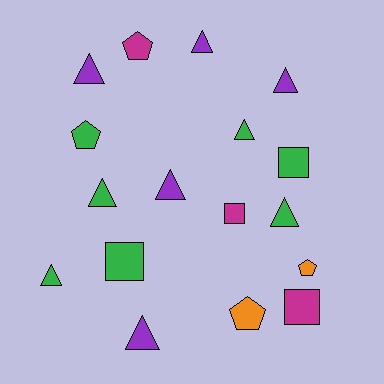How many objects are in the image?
There are 17 objects.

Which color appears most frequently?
Green, with 7 objects.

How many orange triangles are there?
There are no orange triangles.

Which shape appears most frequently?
Triangle, with 9 objects.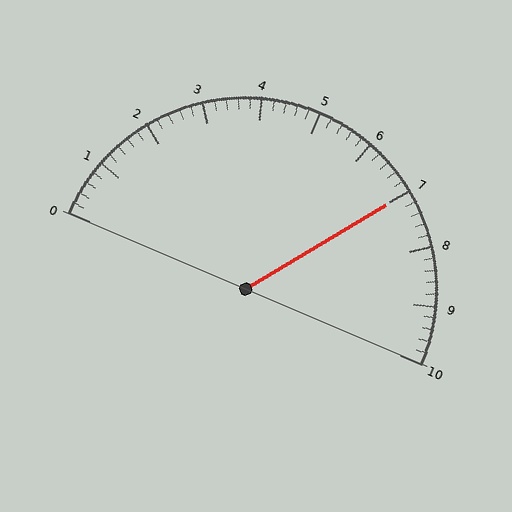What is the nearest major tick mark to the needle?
The nearest major tick mark is 7.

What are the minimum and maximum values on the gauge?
The gauge ranges from 0 to 10.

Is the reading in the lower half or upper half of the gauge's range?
The reading is in the upper half of the range (0 to 10).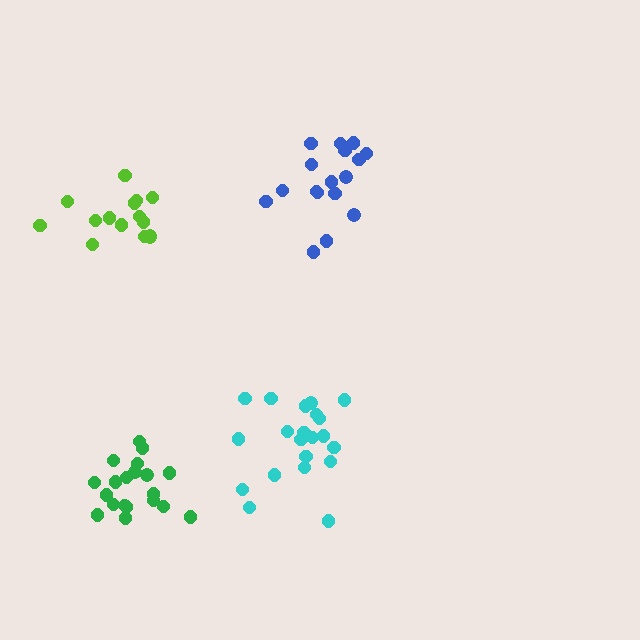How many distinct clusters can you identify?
There are 4 distinct clusters.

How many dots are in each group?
Group 1: 17 dots, Group 2: 21 dots, Group 3: 15 dots, Group 4: 20 dots (73 total).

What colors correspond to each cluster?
The clusters are colored: blue, cyan, lime, green.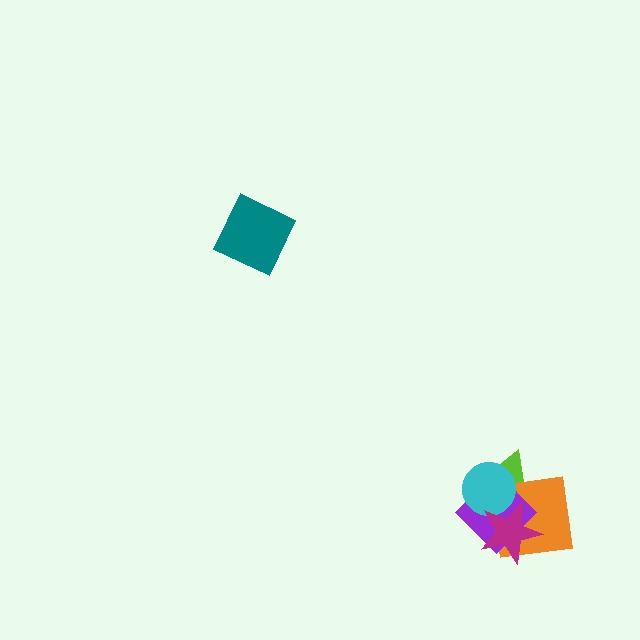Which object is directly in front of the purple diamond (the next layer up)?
The cyan circle is directly in front of the purple diamond.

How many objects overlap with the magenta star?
4 objects overlap with the magenta star.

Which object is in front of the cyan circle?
The magenta star is in front of the cyan circle.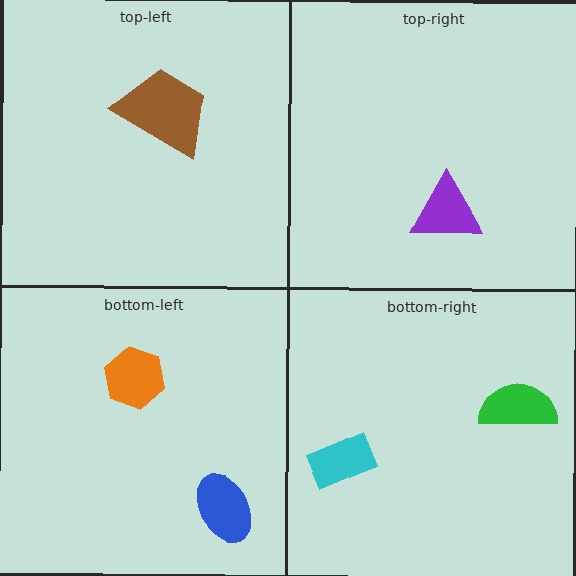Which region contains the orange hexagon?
The bottom-left region.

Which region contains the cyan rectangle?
The bottom-right region.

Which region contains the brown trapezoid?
The top-left region.